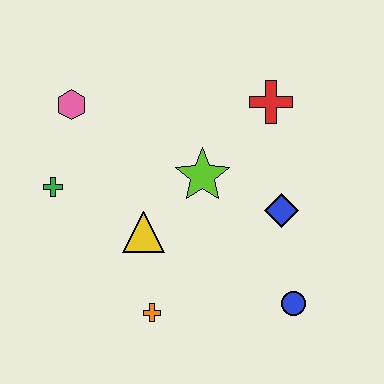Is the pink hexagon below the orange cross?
No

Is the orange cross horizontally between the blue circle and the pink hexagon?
Yes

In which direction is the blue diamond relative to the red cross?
The blue diamond is below the red cross.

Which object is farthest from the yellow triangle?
The red cross is farthest from the yellow triangle.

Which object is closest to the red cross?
The lime star is closest to the red cross.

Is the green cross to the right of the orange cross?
No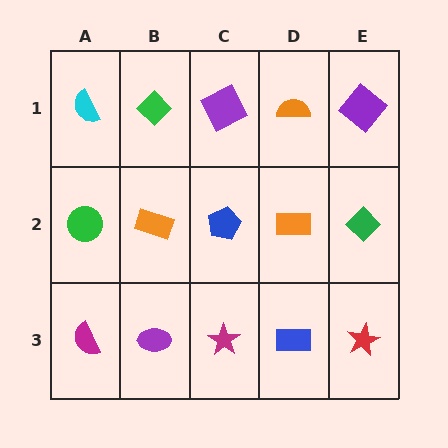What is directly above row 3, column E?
A green diamond.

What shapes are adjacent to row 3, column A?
A green circle (row 2, column A), a purple ellipse (row 3, column B).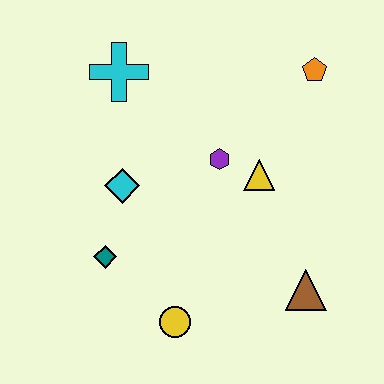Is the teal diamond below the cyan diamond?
Yes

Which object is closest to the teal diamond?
The cyan diamond is closest to the teal diamond.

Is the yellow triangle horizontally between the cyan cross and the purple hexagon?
No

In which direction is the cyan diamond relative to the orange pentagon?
The cyan diamond is to the left of the orange pentagon.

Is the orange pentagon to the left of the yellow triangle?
No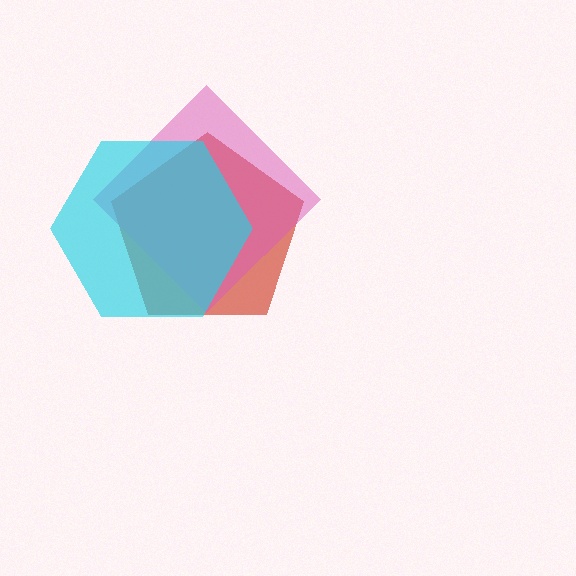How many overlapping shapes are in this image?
There are 3 overlapping shapes in the image.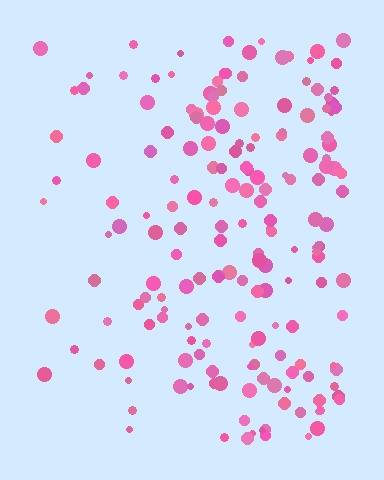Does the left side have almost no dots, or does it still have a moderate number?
Still a moderate number, just noticeably fewer than the right.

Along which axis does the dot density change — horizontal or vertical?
Horizontal.